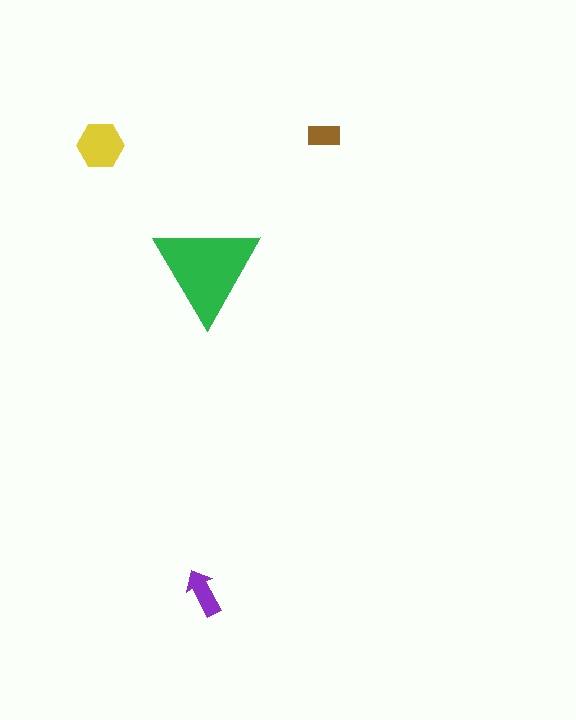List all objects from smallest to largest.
The brown rectangle, the purple arrow, the yellow hexagon, the green triangle.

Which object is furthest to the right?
The brown rectangle is rightmost.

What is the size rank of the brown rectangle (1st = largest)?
4th.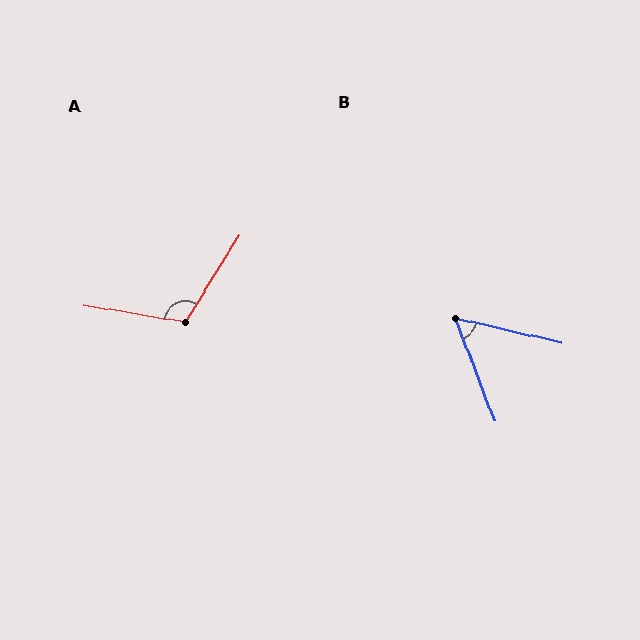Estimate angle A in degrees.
Approximately 112 degrees.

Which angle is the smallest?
B, at approximately 56 degrees.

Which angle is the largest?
A, at approximately 112 degrees.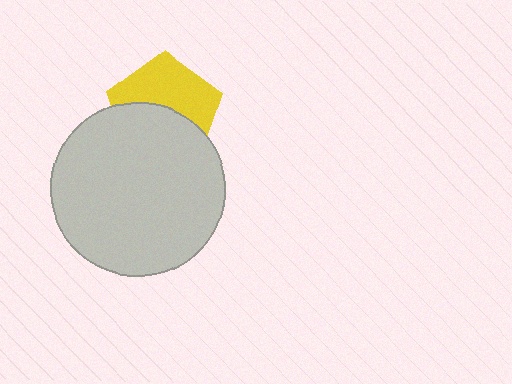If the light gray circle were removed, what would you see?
You would see the complete yellow pentagon.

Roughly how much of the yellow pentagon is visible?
About half of it is visible (roughly 50%).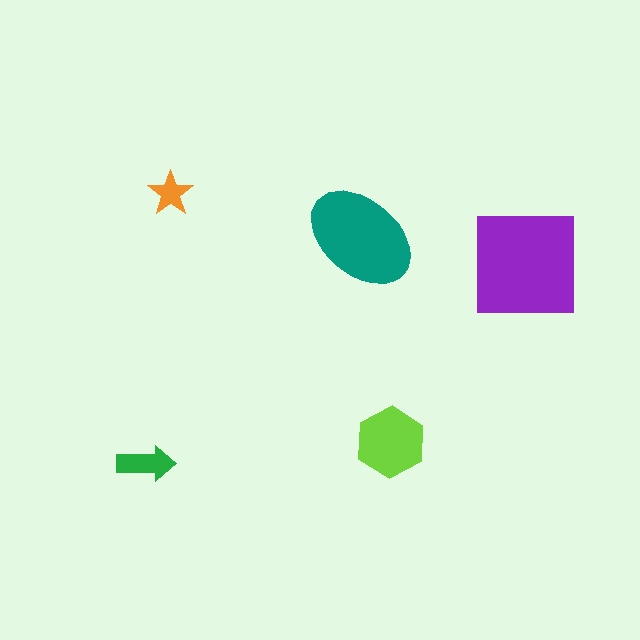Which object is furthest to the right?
The purple square is rightmost.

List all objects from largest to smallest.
The purple square, the teal ellipse, the lime hexagon, the green arrow, the orange star.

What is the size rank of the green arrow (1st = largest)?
4th.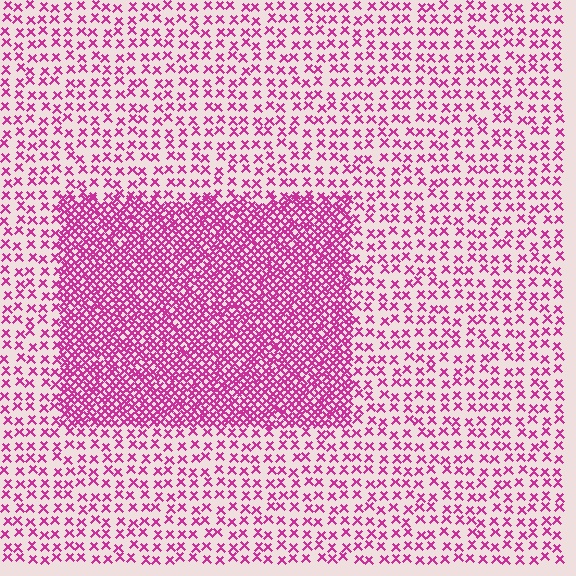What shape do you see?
I see a rectangle.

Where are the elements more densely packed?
The elements are more densely packed inside the rectangle boundary.